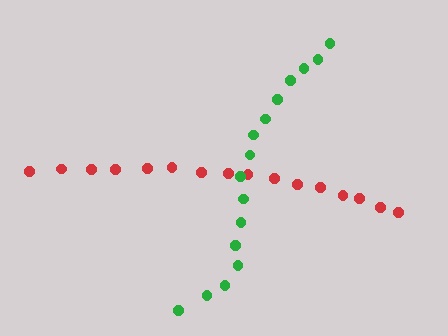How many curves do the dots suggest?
There are 2 distinct paths.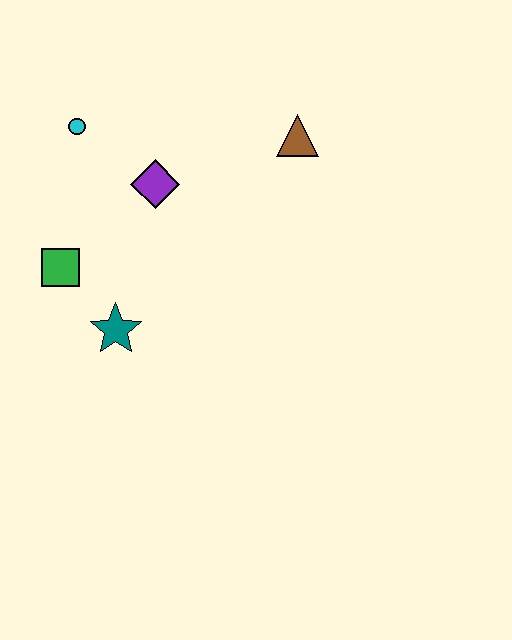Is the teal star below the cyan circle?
Yes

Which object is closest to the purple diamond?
The cyan circle is closest to the purple diamond.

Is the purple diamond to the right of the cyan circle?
Yes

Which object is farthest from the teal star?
The brown triangle is farthest from the teal star.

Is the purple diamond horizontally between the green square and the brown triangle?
Yes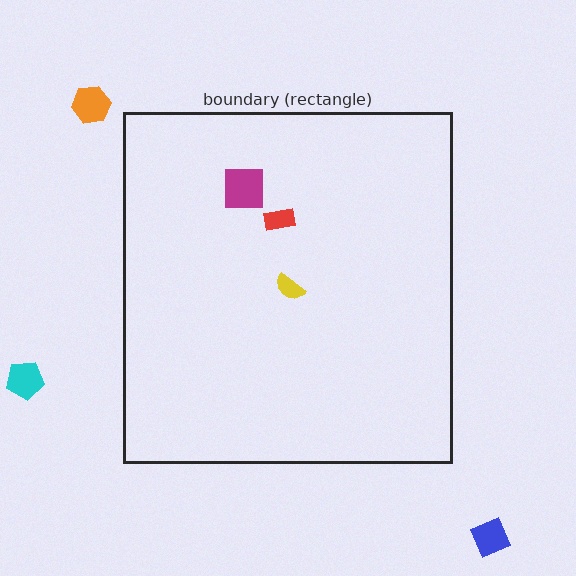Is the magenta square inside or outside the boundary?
Inside.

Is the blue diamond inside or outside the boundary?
Outside.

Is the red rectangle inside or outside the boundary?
Inside.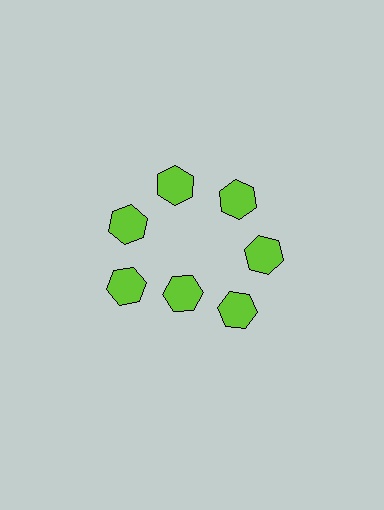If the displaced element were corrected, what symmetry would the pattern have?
It would have 7-fold rotational symmetry — the pattern would map onto itself every 51 degrees.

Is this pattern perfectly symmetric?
No. The 7 lime hexagons are arranged in a ring, but one element near the 6 o'clock position is pulled inward toward the center, breaking the 7-fold rotational symmetry.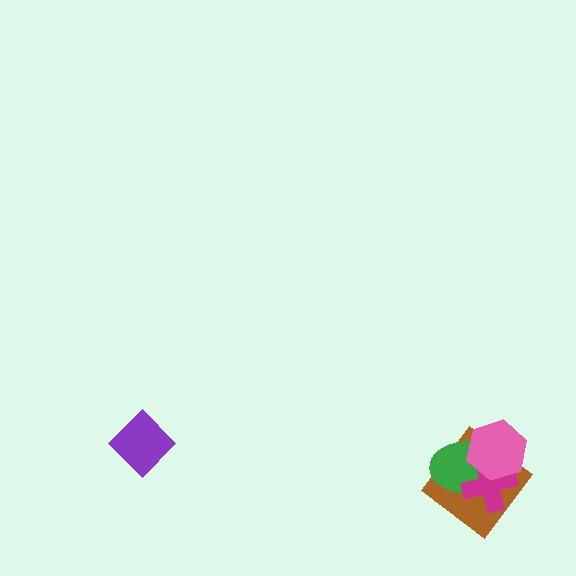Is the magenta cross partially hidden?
Yes, it is partially covered by another shape.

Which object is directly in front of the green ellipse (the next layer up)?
The magenta cross is directly in front of the green ellipse.